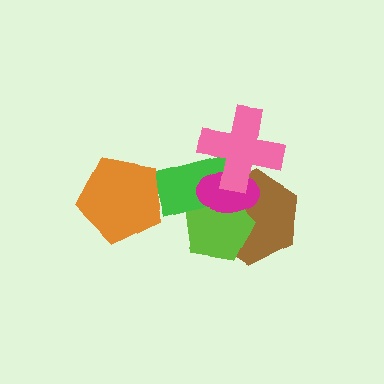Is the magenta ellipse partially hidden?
Yes, it is partially covered by another shape.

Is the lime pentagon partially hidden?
Yes, it is partially covered by another shape.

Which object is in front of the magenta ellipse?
The pink cross is in front of the magenta ellipse.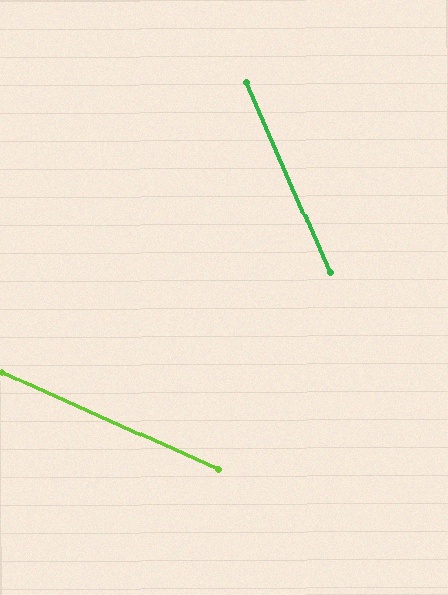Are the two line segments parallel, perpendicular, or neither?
Neither parallel nor perpendicular — they differ by about 42°.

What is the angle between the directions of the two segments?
Approximately 42 degrees.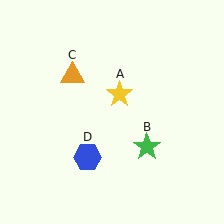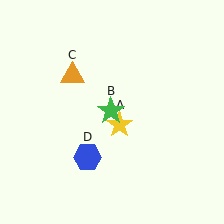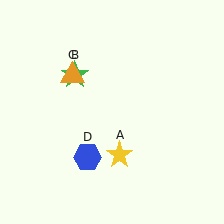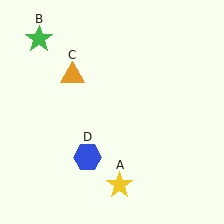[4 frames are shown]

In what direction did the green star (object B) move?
The green star (object B) moved up and to the left.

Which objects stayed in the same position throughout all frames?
Orange triangle (object C) and blue hexagon (object D) remained stationary.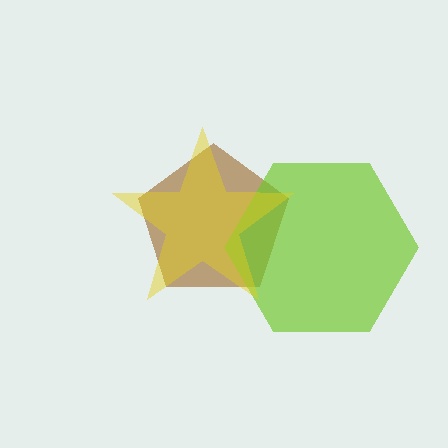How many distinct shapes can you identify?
There are 3 distinct shapes: a brown pentagon, a lime hexagon, a yellow star.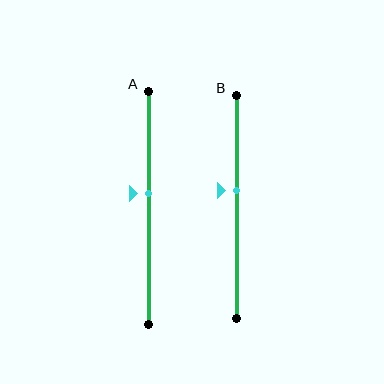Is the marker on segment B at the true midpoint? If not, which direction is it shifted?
No, the marker on segment B is shifted upward by about 8% of the segment length.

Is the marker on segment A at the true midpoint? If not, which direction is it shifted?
No, the marker on segment A is shifted upward by about 6% of the segment length.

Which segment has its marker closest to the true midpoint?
Segment A has its marker closest to the true midpoint.